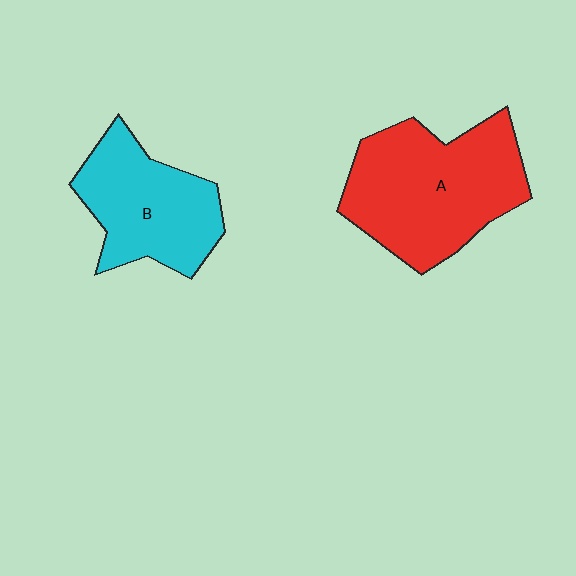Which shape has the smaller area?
Shape B (cyan).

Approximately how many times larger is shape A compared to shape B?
Approximately 1.4 times.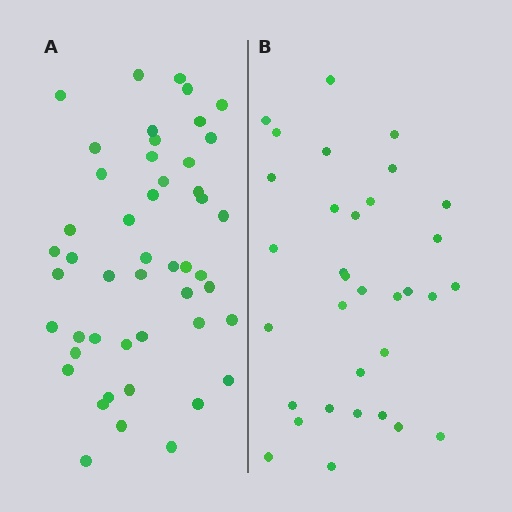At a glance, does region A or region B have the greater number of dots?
Region A (the left region) has more dots.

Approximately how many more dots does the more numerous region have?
Region A has approximately 15 more dots than region B.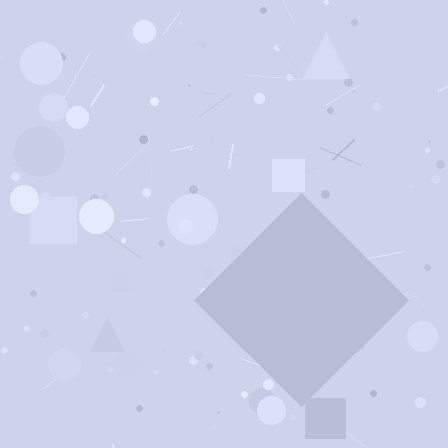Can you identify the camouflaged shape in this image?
The camouflaged shape is a diamond.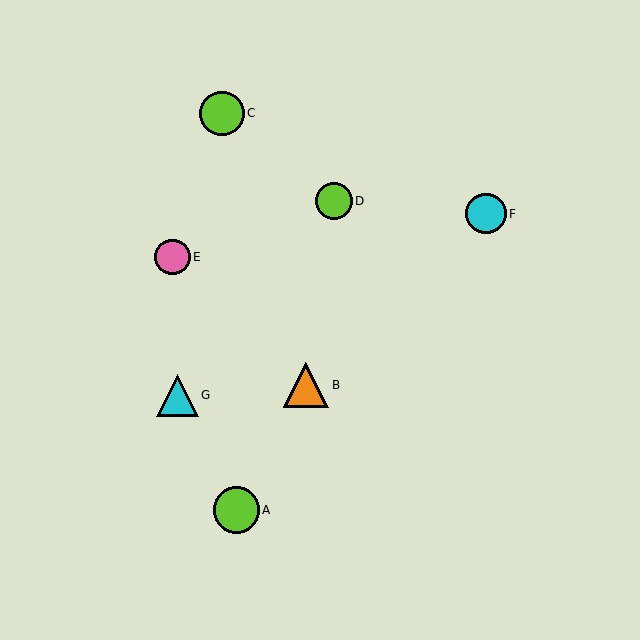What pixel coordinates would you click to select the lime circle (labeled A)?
Click at (236, 510) to select the lime circle A.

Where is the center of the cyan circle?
The center of the cyan circle is at (486, 214).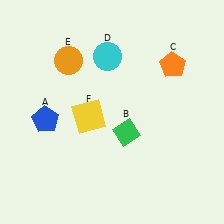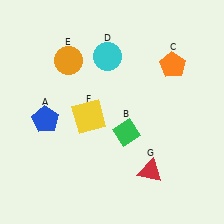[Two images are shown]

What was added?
A red triangle (G) was added in Image 2.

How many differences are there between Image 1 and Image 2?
There is 1 difference between the two images.